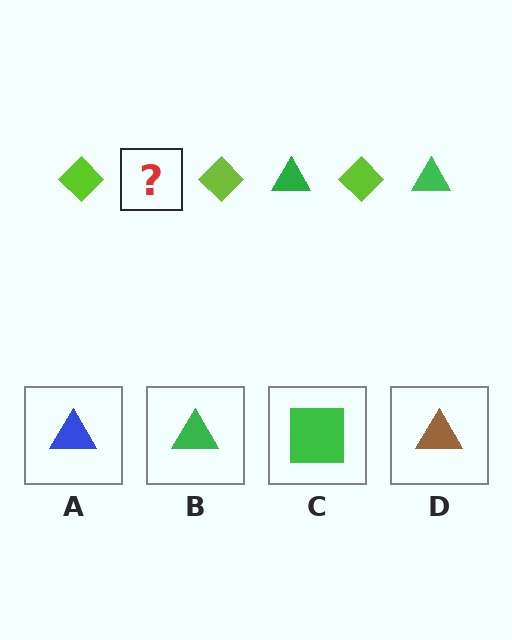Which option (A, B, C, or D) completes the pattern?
B.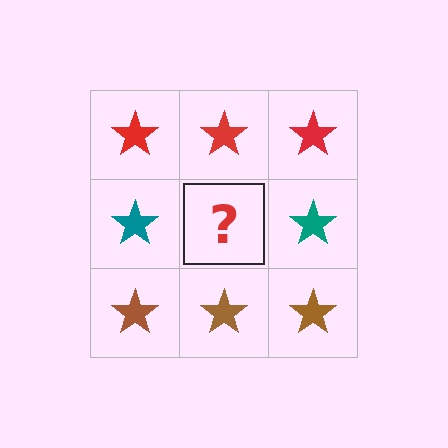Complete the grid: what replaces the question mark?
The question mark should be replaced with a teal star.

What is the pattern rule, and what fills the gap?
The rule is that each row has a consistent color. The gap should be filled with a teal star.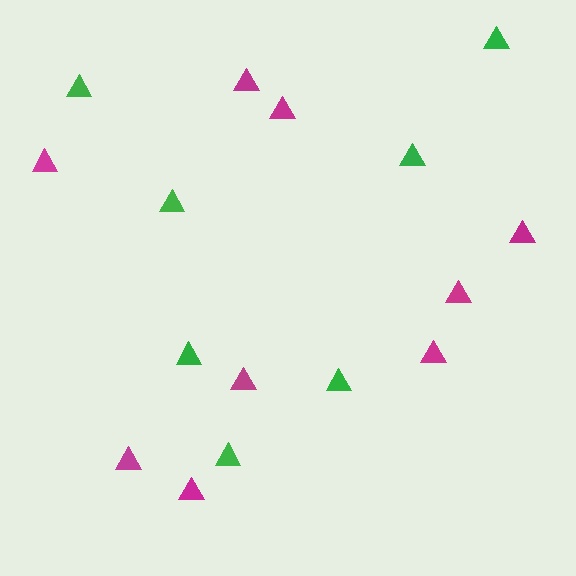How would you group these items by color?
There are 2 groups: one group of magenta triangles (9) and one group of green triangles (7).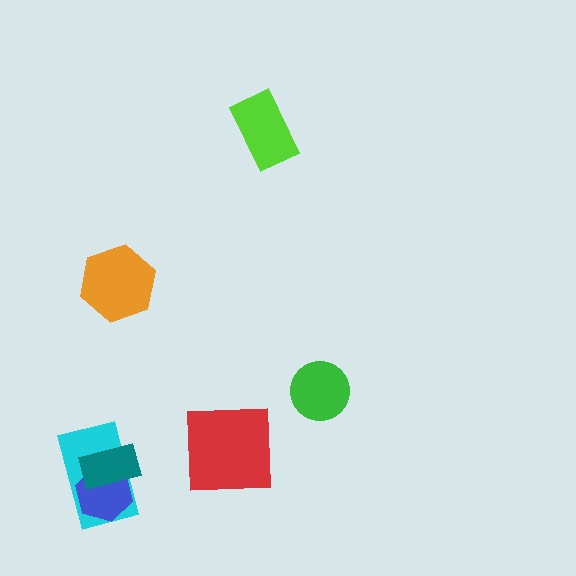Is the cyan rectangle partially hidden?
Yes, it is partially covered by another shape.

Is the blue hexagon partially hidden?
Yes, it is partially covered by another shape.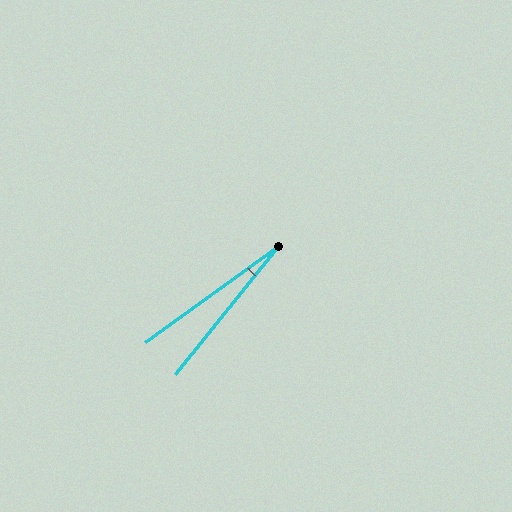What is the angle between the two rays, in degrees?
Approximately 15 degrees.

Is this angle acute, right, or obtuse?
It is acute.